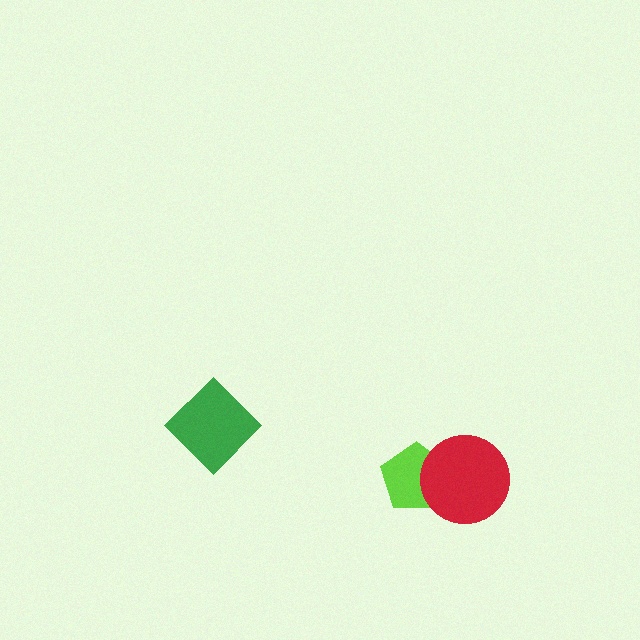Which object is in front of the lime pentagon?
The red circle is in front of the lime pentagon.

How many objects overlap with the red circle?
1 object overlaps with the red circle.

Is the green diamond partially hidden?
No, no other shape covers it.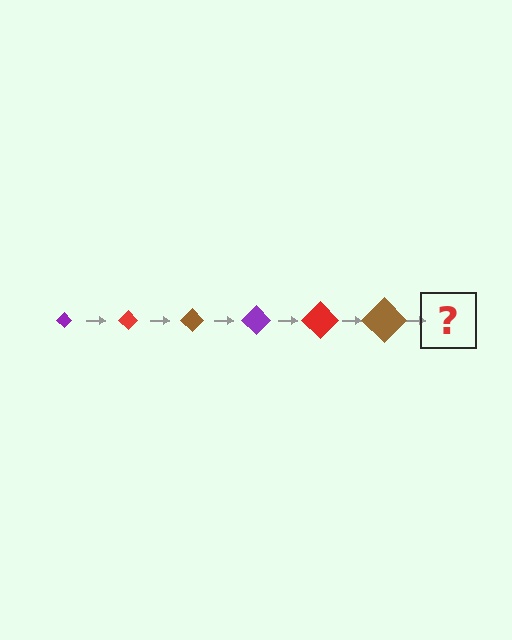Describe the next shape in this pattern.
It should be a purple diamond, larger than the previous one.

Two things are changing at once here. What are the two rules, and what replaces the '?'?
The two rules are that the diamond grows larger each step and the color cycles through purple, red, and brown. The '?' should be a purple diamond, larger than the previous one.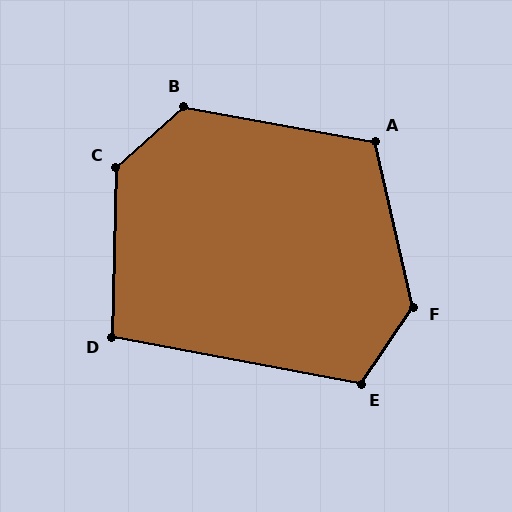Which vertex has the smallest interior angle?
D, at approximately 99 degrees.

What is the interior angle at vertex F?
Approximately 133 degrees (obtuse).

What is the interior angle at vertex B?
Approximately 128 degrees (obtuse).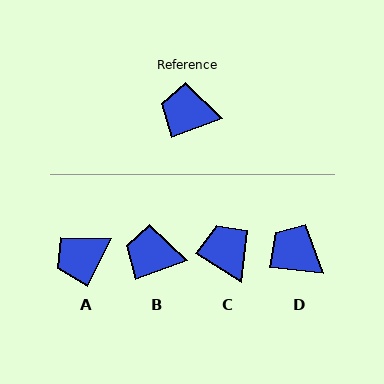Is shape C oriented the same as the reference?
No, it is off by about 53 degrees.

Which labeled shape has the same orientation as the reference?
B.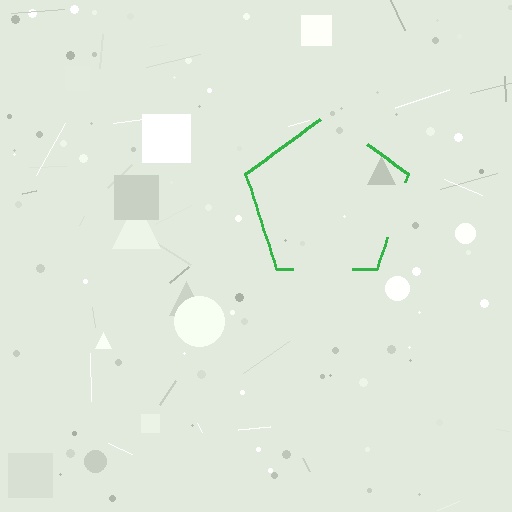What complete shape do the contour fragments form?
The contour fragments form a pentagon.